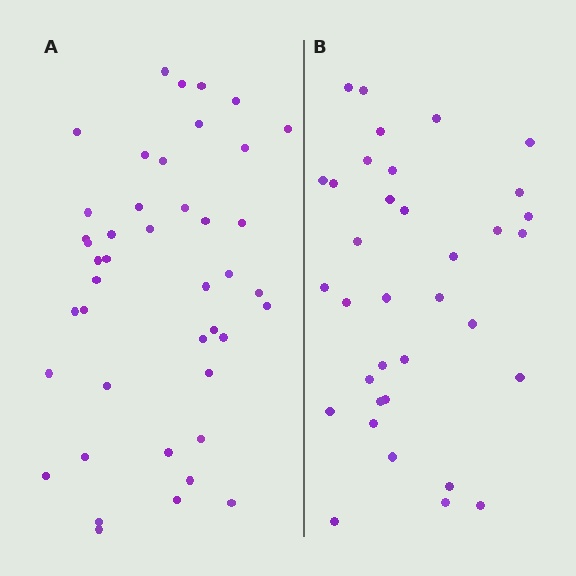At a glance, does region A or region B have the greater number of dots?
Region A (the left region) has more dots.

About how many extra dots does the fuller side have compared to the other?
Region A has roughly 8 or so more dots than region B.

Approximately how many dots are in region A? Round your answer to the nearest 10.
About 40 dots. (The exact count is 43, which rounds to 40.)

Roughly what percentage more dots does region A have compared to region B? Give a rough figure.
About 25% more.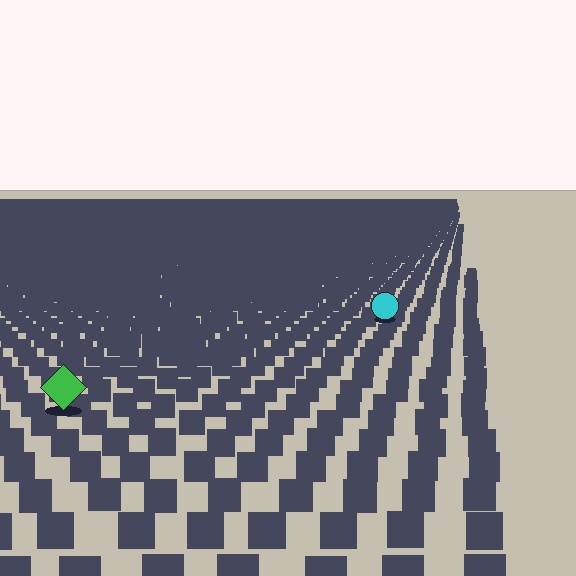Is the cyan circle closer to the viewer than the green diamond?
No. The green diamond is closer — you can tell from the texture gradient: the ground texture is coarser near it.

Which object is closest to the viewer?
The green diamond is closest. The texture marks near it are larger and more spread out.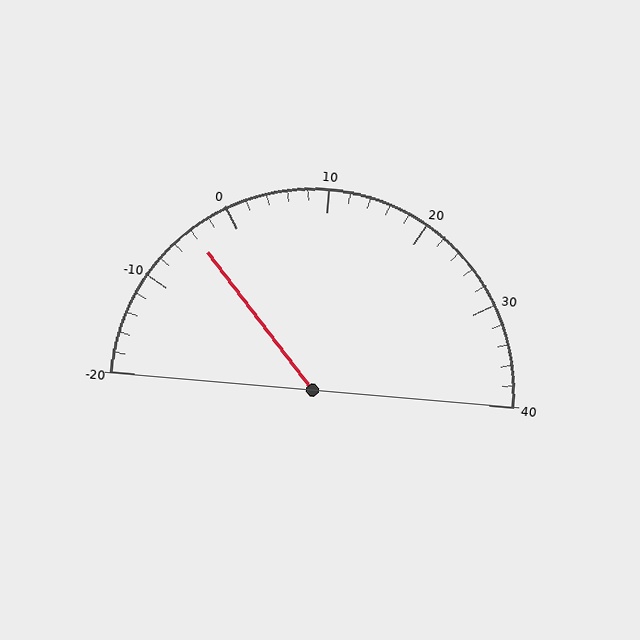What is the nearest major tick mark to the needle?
The nearest major tick mark is 0.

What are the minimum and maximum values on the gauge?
The gauge ranges from -20 to 40.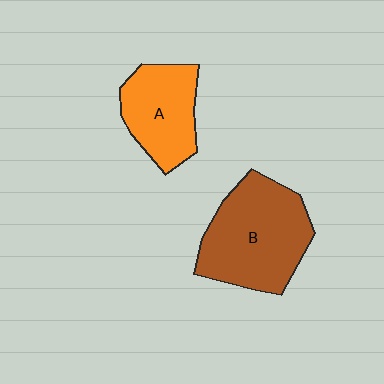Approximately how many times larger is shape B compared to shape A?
Approximately 1.5 times.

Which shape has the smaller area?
Shape A (orange).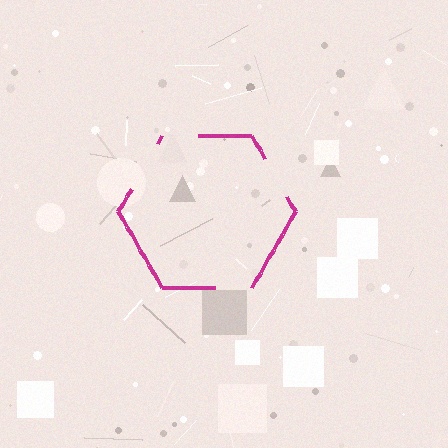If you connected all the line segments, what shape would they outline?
They would outline a hexagon.